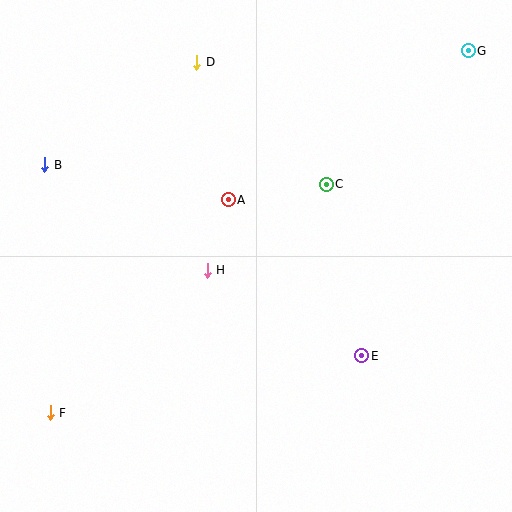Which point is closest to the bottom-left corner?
Point F is closest to the bottom-left corner.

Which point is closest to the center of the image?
Point H at (207, 270) is closest to the center.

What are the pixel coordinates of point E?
Point E is at (362, 356).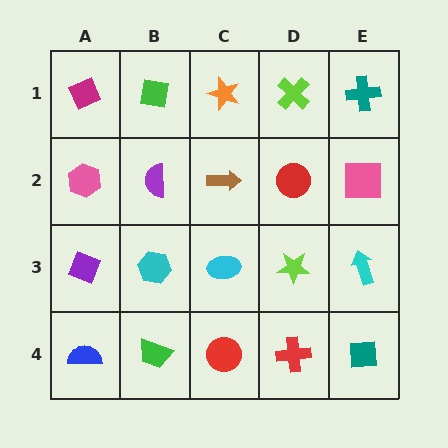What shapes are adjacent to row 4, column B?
A cyan hexagon (row 3, column B), a blue semicircle (row 4, column A), a red circle (row 4, column C).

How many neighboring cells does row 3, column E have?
3.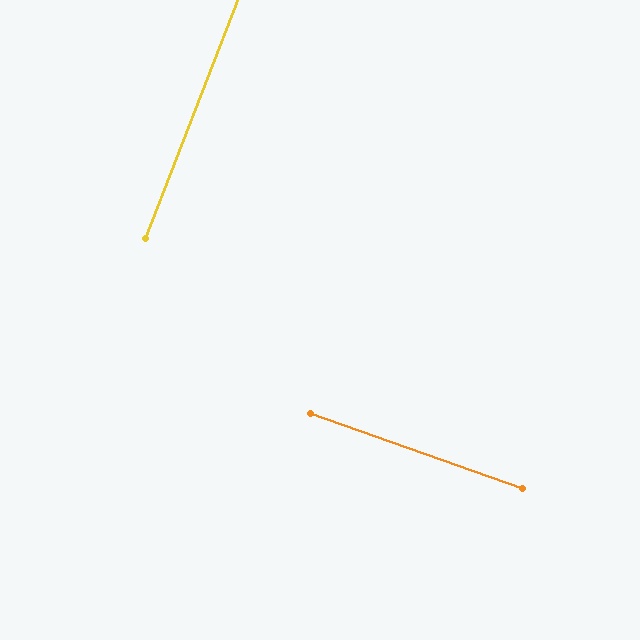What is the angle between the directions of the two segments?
Approximately 89 degrees.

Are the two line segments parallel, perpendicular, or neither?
Perpendicular — they meet at approximately 89°.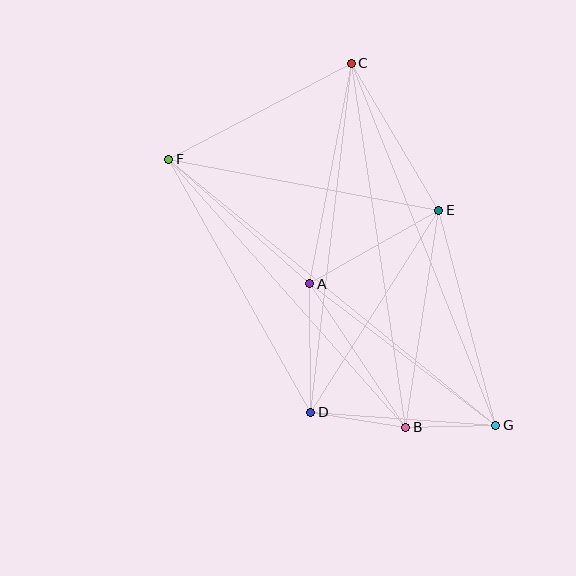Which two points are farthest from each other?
Points F and G are farthest from each other.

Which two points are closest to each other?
Points B and G are closest to each other.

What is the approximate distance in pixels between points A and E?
The distance between A and E is approximately 148 pixels.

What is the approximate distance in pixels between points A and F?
The distance between A and F is approximately 188 pixels.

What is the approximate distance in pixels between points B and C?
The distance between B and C is approximately 368 pixels.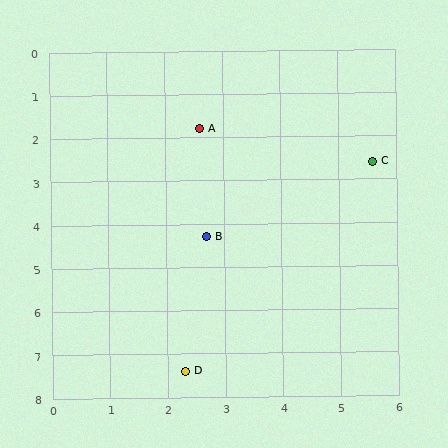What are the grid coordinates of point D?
Point D is at approximately (2.3, 7.4).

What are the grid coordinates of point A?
Point A is at approximately (2.6, 1.8).